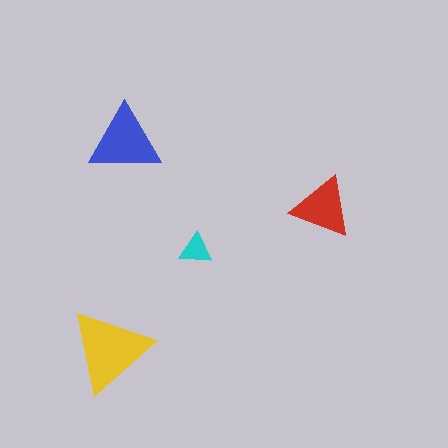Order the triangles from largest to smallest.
the yellow one, the blue one, the red one, the cyan one.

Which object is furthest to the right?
The red triangle is rightmost.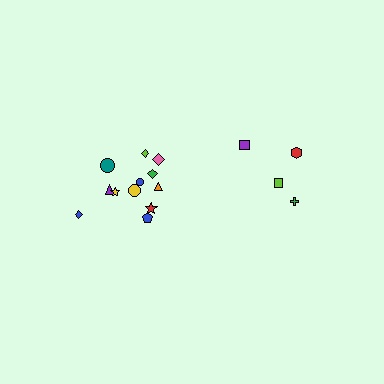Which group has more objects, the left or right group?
The left group.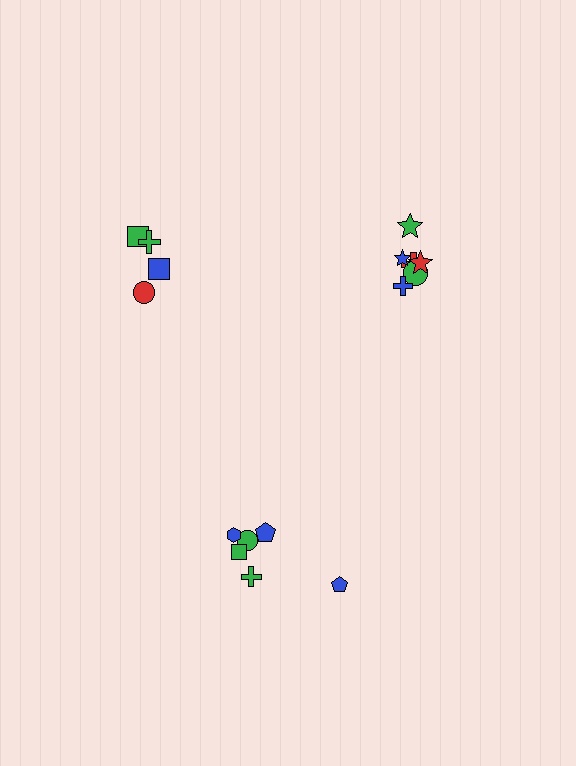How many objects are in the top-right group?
There are 6 objects.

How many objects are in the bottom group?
There are 6 objects.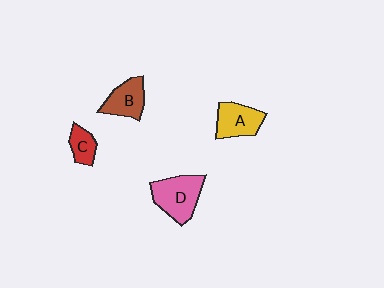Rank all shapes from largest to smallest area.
From largest to smallest: D (pink), A (yellow), B (brown), C (red).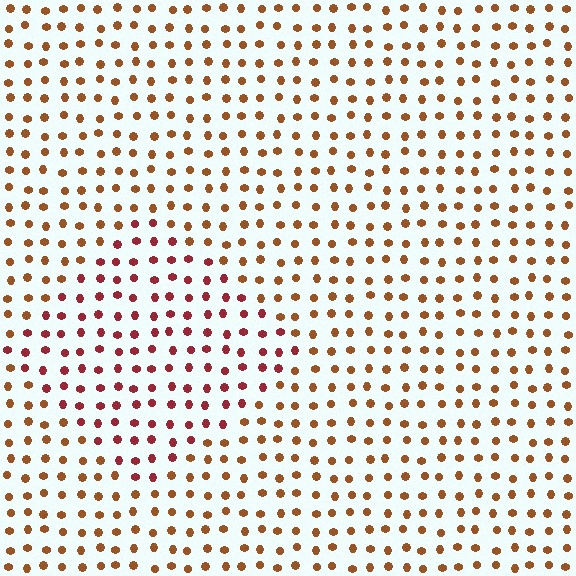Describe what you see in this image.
The image is filled with small brown elements in a uniform arrangement. A diamond-shaped region is visible where the elements are tinted to a slightly different hue, forming a subtle color boundary.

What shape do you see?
I see a diamond.